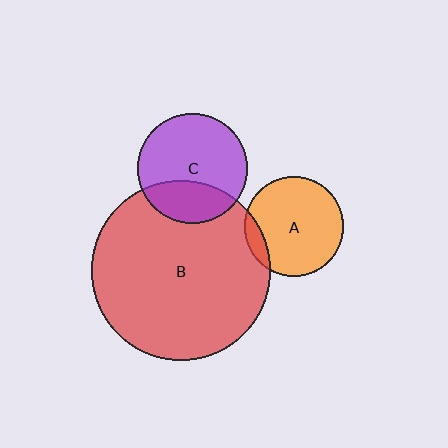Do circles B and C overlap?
Yes.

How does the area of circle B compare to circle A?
Approximately 3.2 times.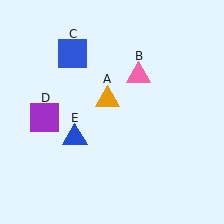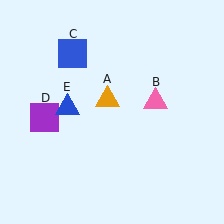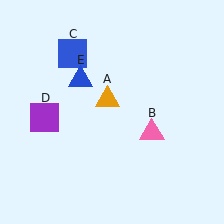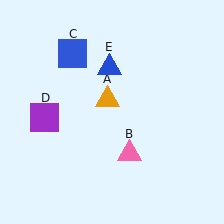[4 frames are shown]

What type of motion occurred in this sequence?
The pink triangle (object B), blue triangle (object E) rotated clockwise around the center of the scene.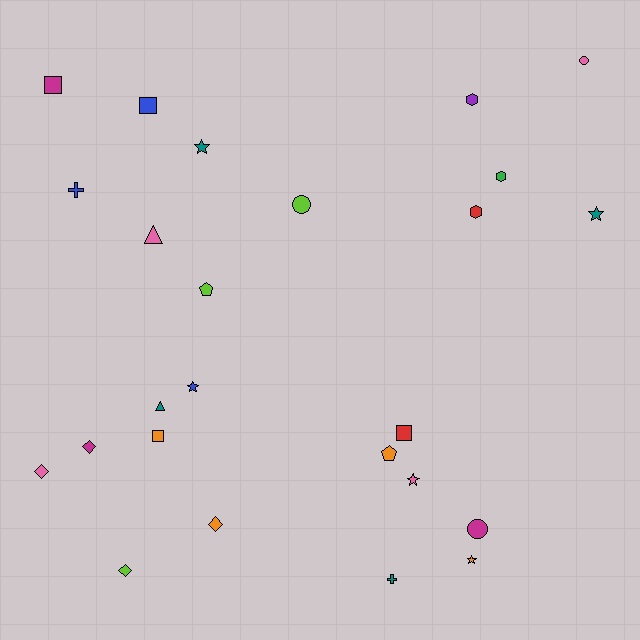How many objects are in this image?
There are 25 objects.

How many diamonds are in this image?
There are 4 diamonds.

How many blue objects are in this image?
There are 3 blue objects.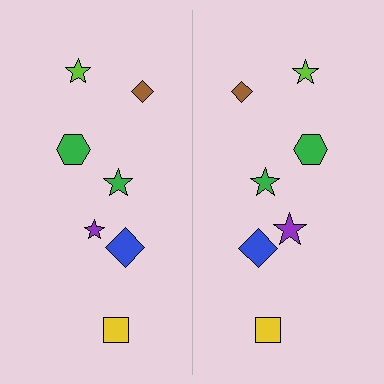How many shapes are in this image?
There are 14 shapes in this image.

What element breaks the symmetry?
The purple star on the right side has a different size than its mirror counterpart.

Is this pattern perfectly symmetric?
No, the pattern is not perfectly symmetric. The purple star on the right side has a different size than its mirror counterpart.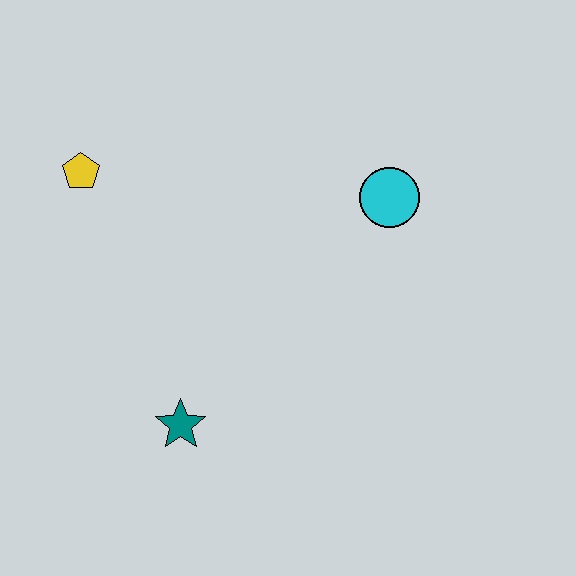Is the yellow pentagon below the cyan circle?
No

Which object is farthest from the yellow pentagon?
The cyan circle is farthest from the yellow pentagon.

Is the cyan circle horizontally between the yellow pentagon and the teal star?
No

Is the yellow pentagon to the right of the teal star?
No